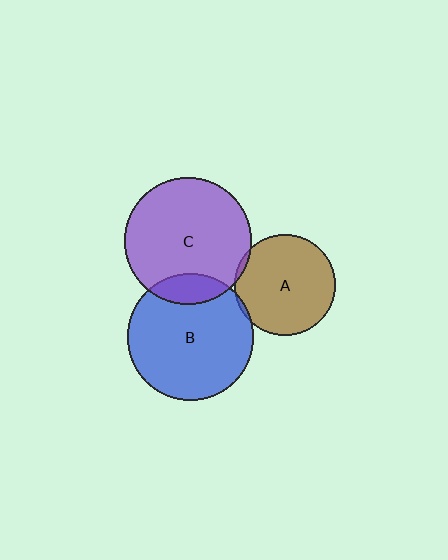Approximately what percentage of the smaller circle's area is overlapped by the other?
Approximately 15%.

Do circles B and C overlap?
Yes.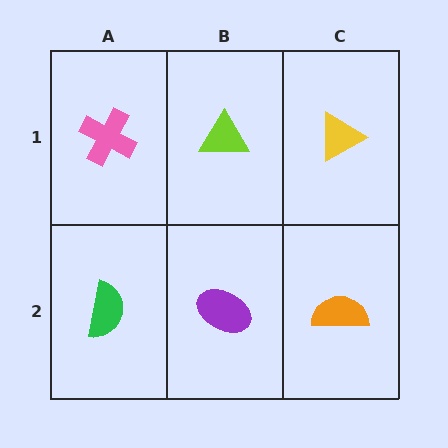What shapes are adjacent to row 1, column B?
A purple ellipse (row 2, column B), a pink cross (row 1, column A), a yellow triangle (row 1, column C).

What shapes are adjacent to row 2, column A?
A pink cross (row 1, column A), a purple ellipse (row 2, column B).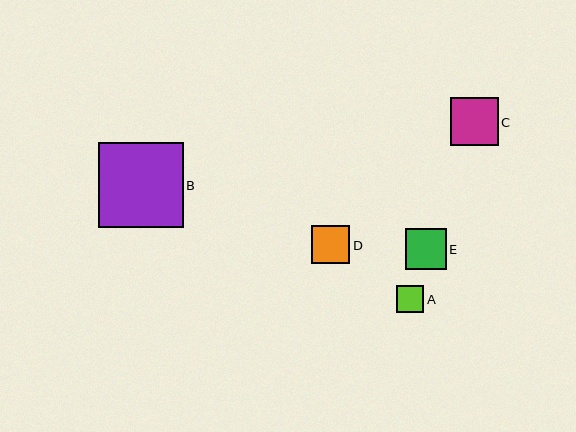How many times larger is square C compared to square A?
Square C is approximately 1.8 times the size of square A.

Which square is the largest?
Square B is the largest with a size of approximately 84 pixels.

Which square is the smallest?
Square A is the smallest with a size of approximately 27 pixels.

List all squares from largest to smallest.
From largest to smallest: B, C, E, D, A.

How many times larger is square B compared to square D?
Square B is approximately 2.2 times the size of square D.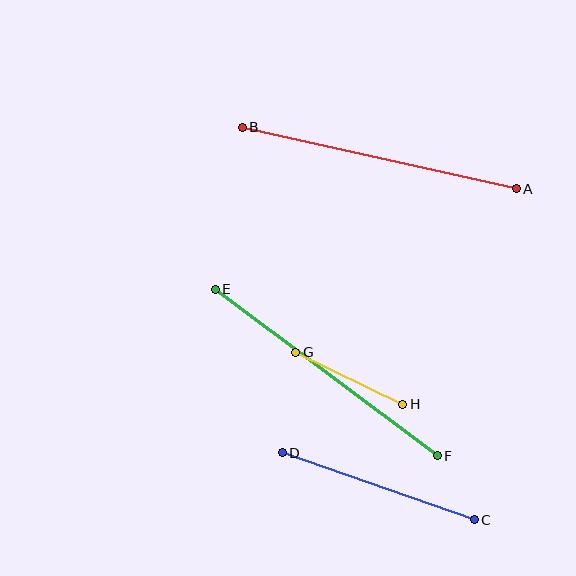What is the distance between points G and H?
The distance is approximately 119 pixels.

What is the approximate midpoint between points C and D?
The midpoint is at approximately (378, 486) pixels.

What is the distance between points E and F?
The distance is approximately 277 pixels.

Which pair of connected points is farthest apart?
Points A and B are farthest apart.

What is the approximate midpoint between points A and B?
The midpoint is at approximately (379, 158) pixels.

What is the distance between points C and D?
The distance is approximately 203 pixels.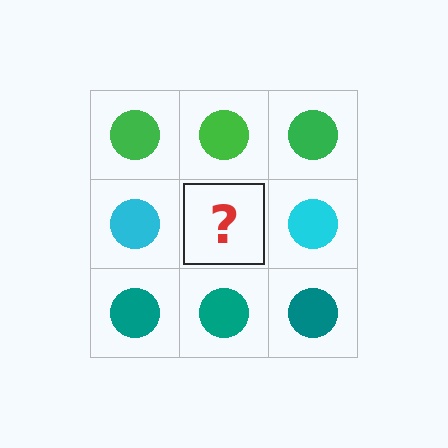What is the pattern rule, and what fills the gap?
The rule is that each row has a consistent color. The gap should be filled with a cyan circle.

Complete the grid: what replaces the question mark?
The question mark should be replaced with a cyan circle.